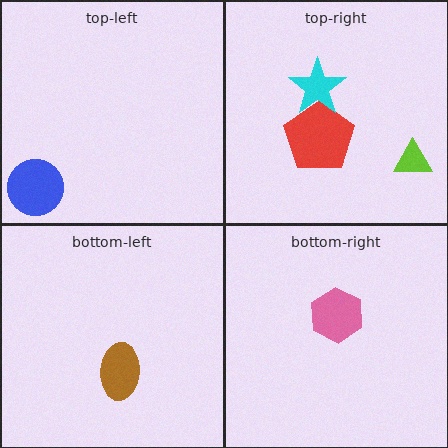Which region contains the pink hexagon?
The bottom-right region.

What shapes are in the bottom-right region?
The pink hexagon.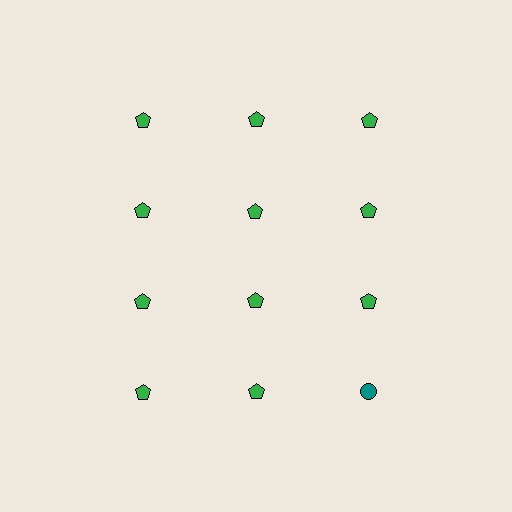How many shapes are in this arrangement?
There are 12 shapes arranged in a grid pattern.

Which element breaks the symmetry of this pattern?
The teal circle in the fourth row, center column breaks the symmetry. All other shapes are green pentagons.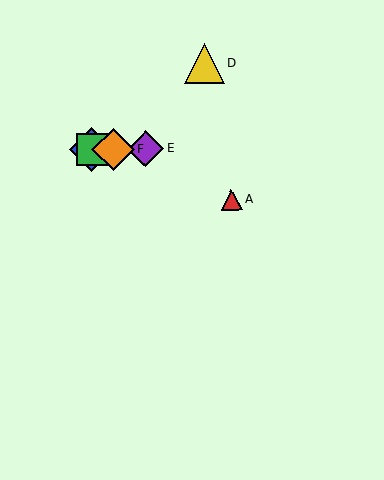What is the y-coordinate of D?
Object D is at y≈63.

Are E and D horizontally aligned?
No, E is at y≈149 and D is at y≈63.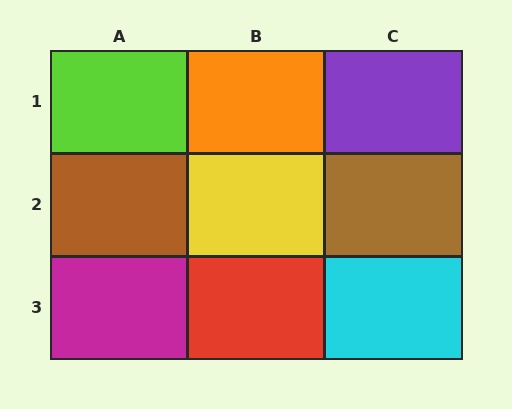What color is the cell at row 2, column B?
Yellow.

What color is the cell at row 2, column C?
Brown.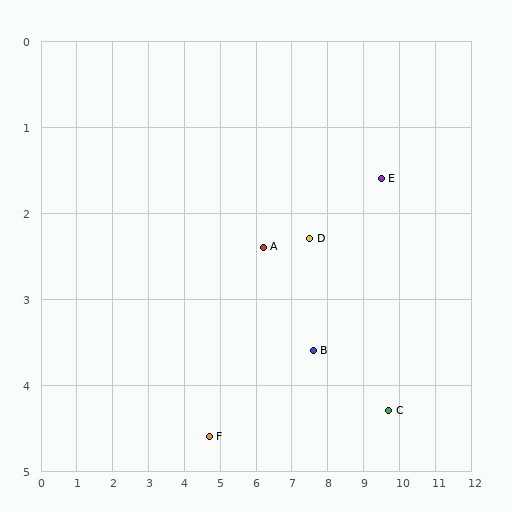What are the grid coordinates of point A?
Point A is at approximately (6.2, 2.4).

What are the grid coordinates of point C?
Point C is at approximately (9.7, 4.3).